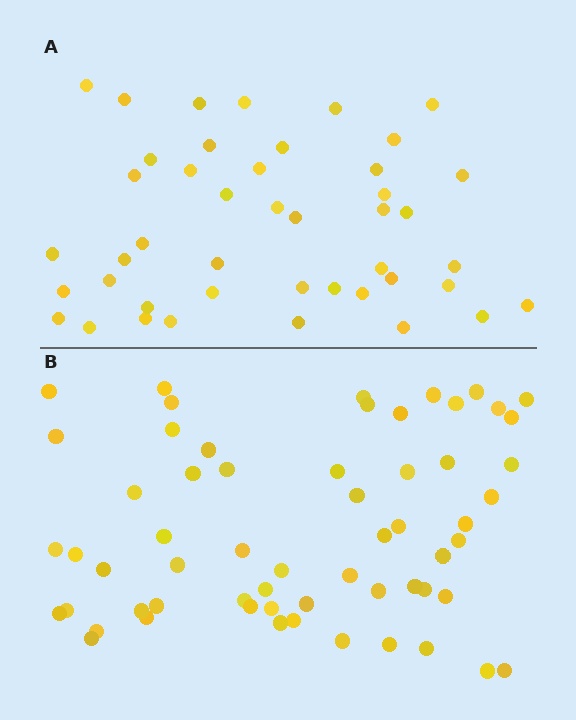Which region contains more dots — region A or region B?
Region B (the bottom region) has more dots.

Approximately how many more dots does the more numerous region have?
Region B has approximately 15 more dots than region A.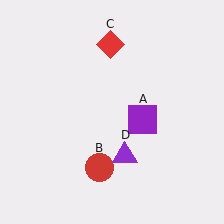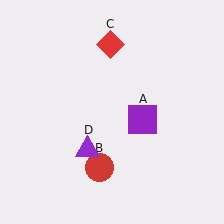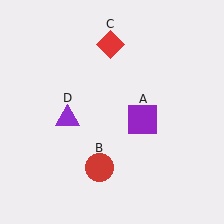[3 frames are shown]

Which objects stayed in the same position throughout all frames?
Purple square (object A) and red circle (object B) and red diamond (object C) remained stationary.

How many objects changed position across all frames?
1 object changed position: purple triangle (object D).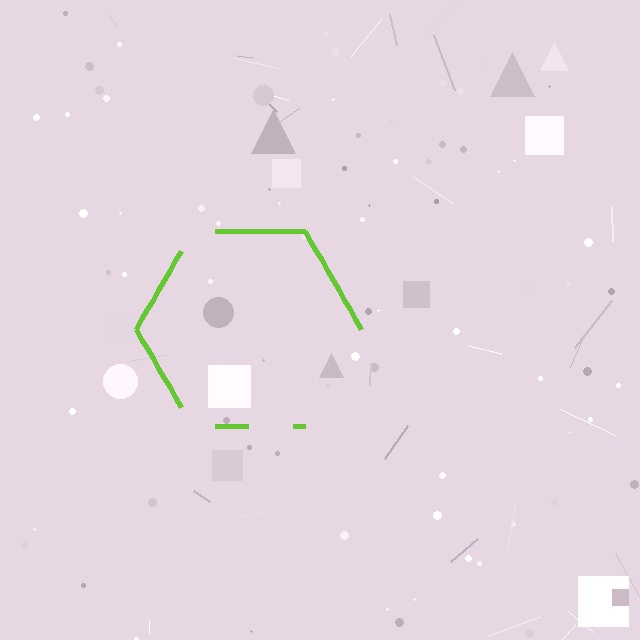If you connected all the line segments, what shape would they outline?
They would outline a hexagon.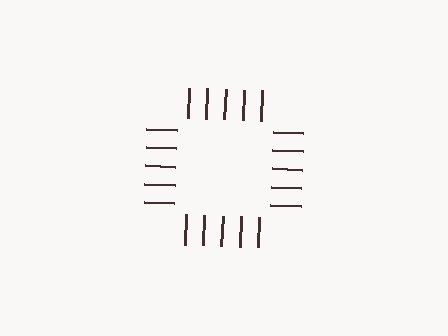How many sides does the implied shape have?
4 sides — the line-ends trace a square.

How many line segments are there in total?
20 — 5 along each of the 4 edges.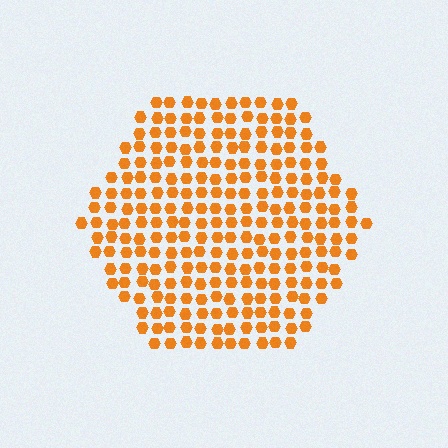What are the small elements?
The small elements are hexagons.